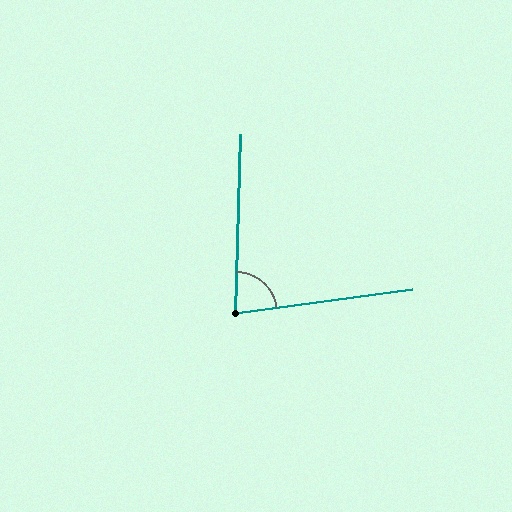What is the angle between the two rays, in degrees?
Approximately 81 degrees.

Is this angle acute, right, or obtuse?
It is acute.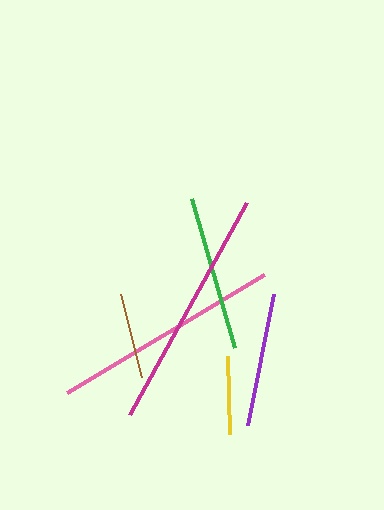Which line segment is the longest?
The magenta line is the longest at approximately 242 pixels.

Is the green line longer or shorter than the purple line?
The green line is longer than the purple line.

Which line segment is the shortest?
The yellow line is the shortest at approximately 78 pixels.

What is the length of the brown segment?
The brown segment is approximately 85 pixels long.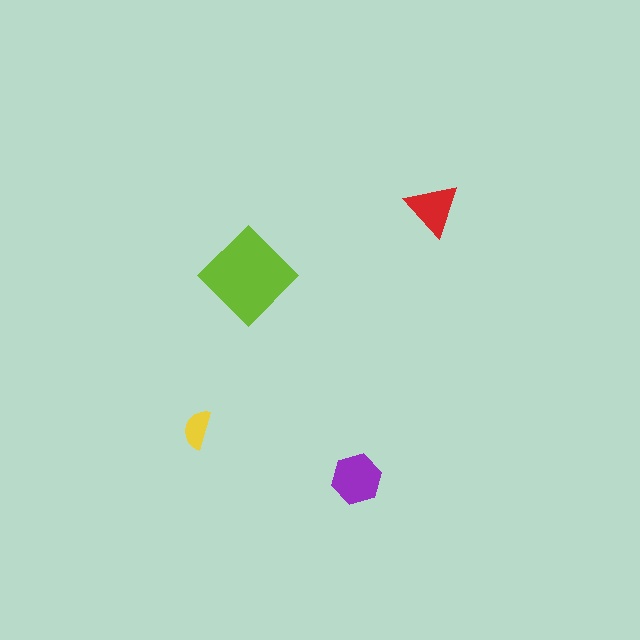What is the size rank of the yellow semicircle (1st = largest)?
4th.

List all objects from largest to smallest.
The lime diamond, the purple hexagon, the red triangle, the yellow semicircle.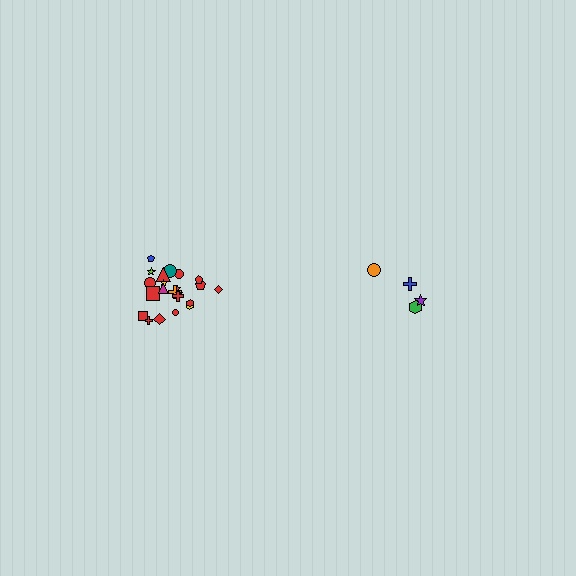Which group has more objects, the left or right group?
The left group.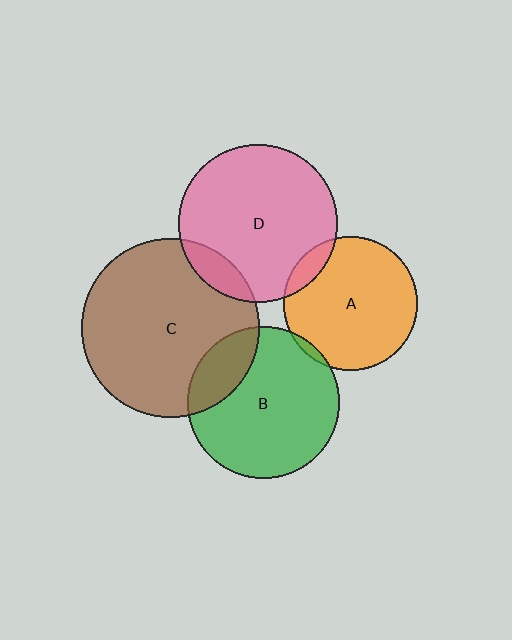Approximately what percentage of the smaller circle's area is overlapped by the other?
Approximately 20%.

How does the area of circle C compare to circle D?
Approximately 1.3 times.